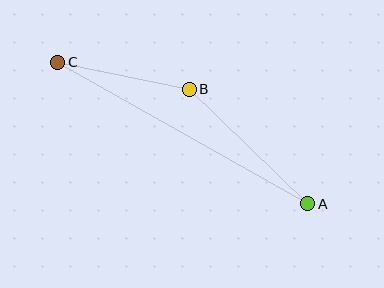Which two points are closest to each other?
Points B and C are closest to each other.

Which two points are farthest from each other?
Points A and C are farthest from each other.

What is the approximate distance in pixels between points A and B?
The distance between A and B is approximately 165 pixels.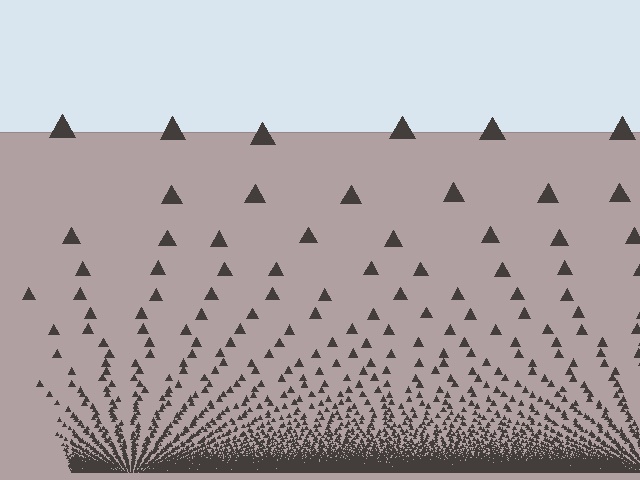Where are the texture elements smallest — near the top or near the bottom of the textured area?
Near the bottom.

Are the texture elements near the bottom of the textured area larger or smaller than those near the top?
Smaller. The gradient is inverted — elements near the bottom are smaller and denser.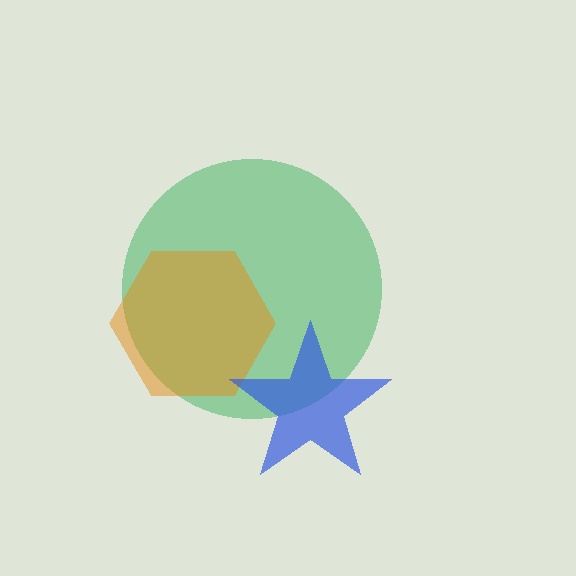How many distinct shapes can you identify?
There are 3 distinct shapes: a green circle, an orange hexagon, a blue star.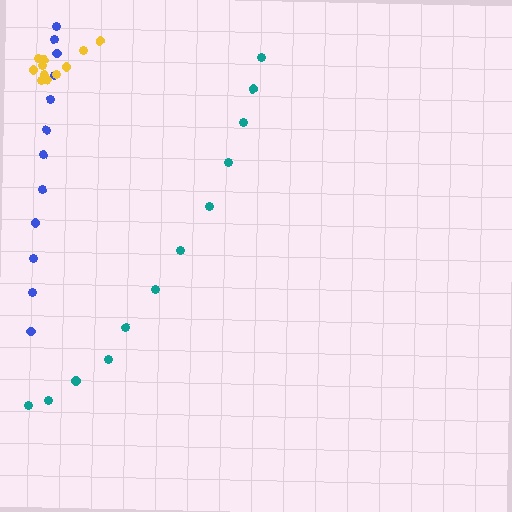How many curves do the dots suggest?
There are 3 distinct paths.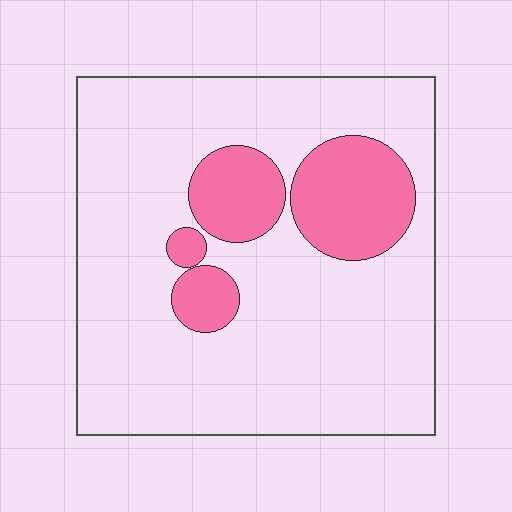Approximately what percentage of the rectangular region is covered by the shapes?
Approximately 20%.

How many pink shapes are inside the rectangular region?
4.